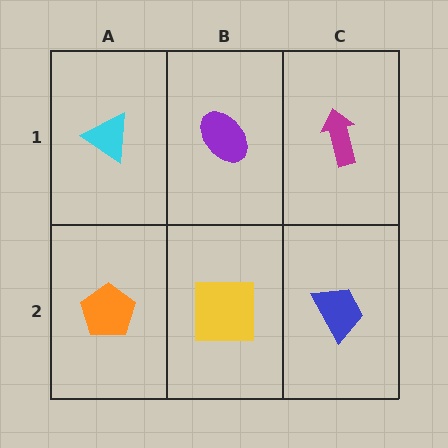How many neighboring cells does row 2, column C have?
2.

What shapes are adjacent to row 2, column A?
A cyan triangle (row 1, column A), a yellow square (row 2, column B).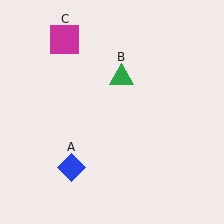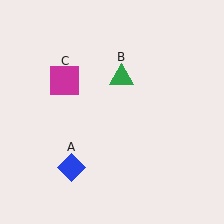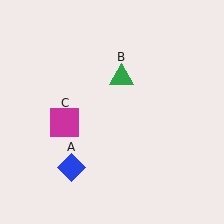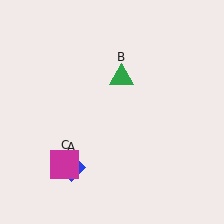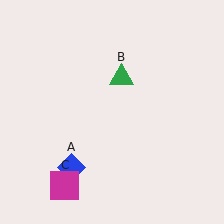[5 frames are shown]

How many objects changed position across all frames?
1 object changed position: magenta square (object C).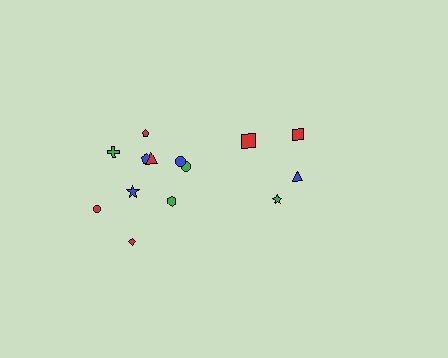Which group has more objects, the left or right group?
The left group.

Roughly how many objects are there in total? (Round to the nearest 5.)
Roughly 15 objects in total.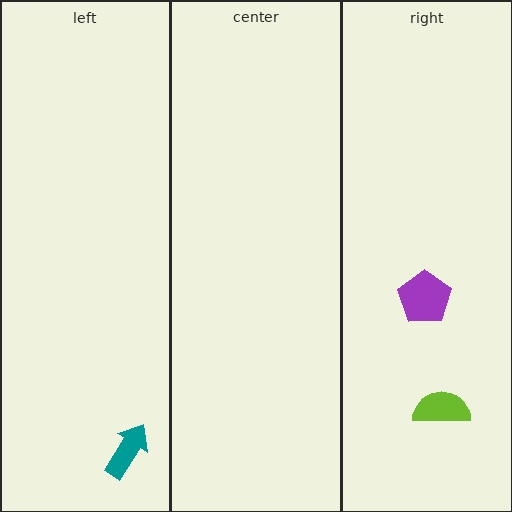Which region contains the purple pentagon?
The right region.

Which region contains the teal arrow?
The left region.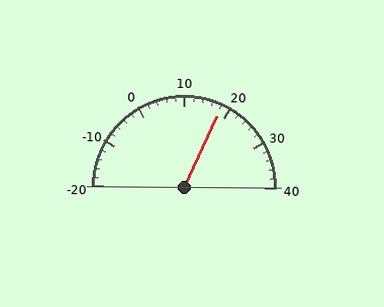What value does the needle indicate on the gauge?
The needle indicates approximately 18.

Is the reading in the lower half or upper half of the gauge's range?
The reading is in the upper half of the range (-20 to 40).